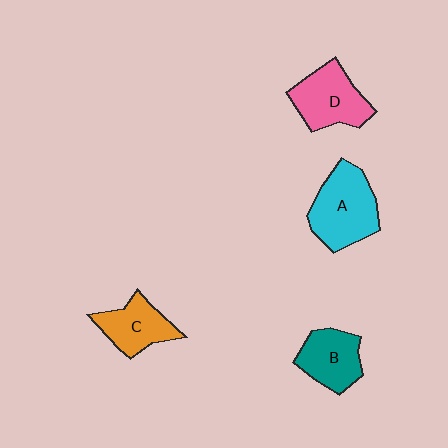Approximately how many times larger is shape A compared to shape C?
Approximately 1.4 times.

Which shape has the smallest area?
Shape C (orange).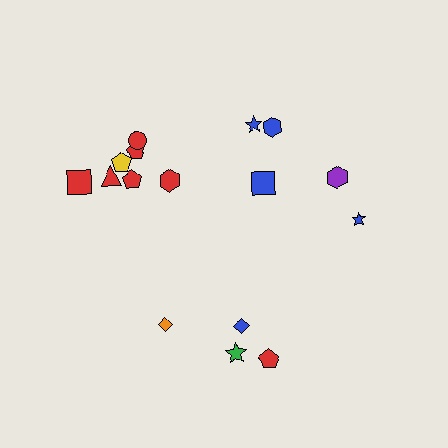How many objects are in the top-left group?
There are 7 objects.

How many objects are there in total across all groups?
There are 16 objects.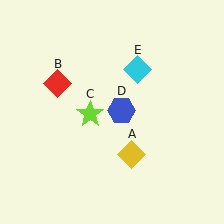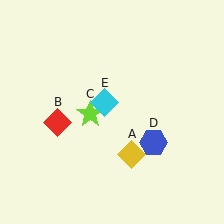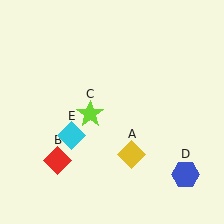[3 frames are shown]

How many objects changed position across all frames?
3 objects changed position: red diamond (object B), blue hexagon (object D), cyan diamond (object E).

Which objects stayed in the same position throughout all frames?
Yellow diamond (object A) and lime star (object C) remained stationary.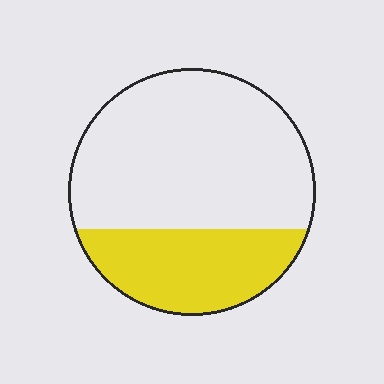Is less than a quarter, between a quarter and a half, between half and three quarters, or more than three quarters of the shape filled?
Between a quarter and a half.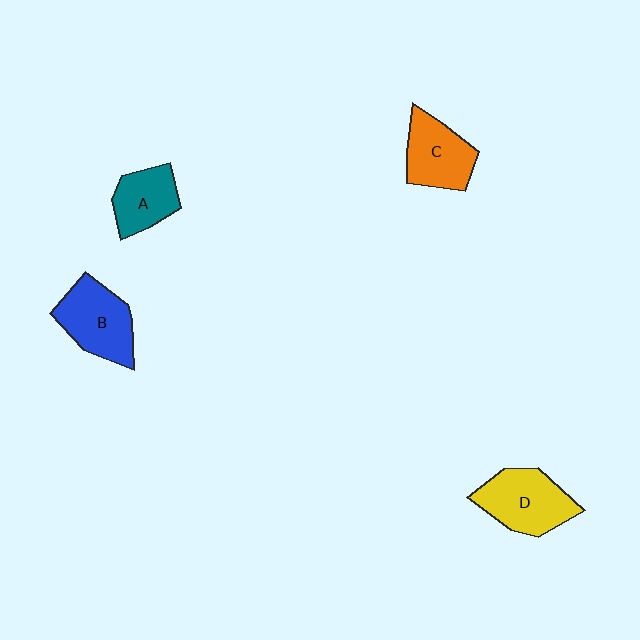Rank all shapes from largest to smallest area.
From largest to smallest: D (yellow), B (blue), C (orange), A (teal).